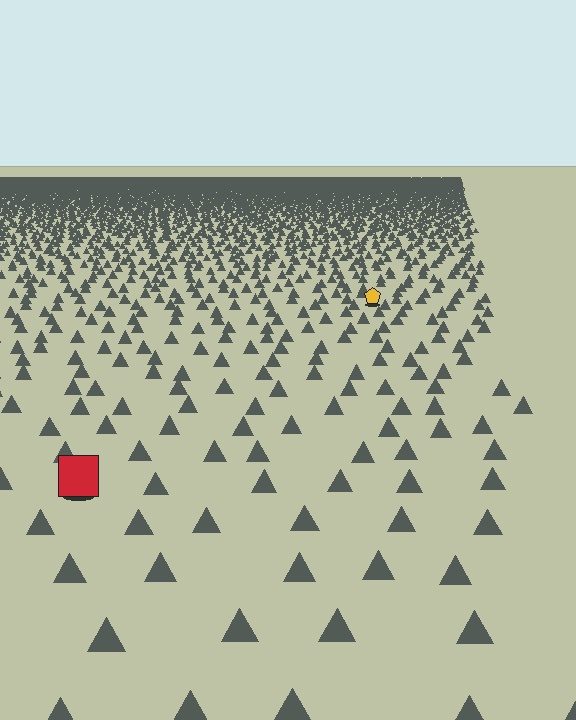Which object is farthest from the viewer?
The yellow pentagon is farthest from the viewer. It appears smaller and the ground texture around it is denser.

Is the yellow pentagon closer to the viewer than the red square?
No. The red square is closer — you can tell from the texture gradient: the ground texture is coarser near it.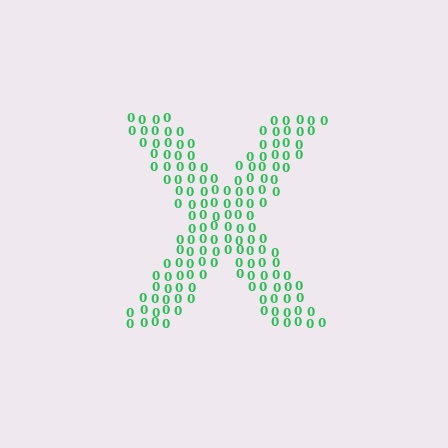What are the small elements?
The small elements are digit 0's.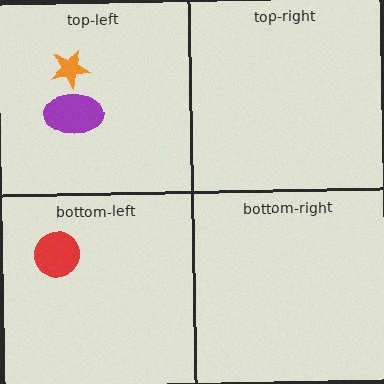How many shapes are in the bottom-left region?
1.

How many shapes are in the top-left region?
2.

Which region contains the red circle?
The bottom-left region.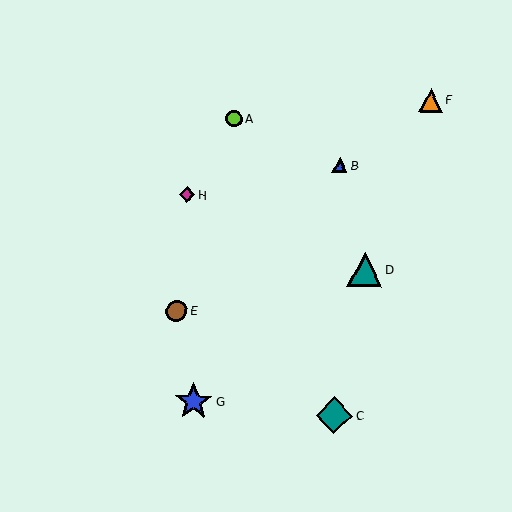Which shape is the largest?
The blue star (labeled G) is the largest.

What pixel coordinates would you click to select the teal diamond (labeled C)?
Click at (334, 415) to select the teal diamond C.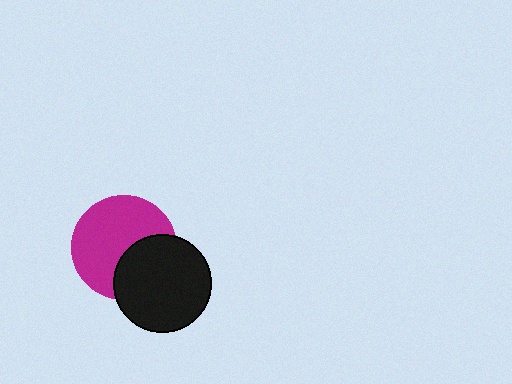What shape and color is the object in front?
The object in front is a black circle.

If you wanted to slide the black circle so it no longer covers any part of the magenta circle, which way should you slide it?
Slide it toward the lower-right — that is the most direct way to separate the two shapes.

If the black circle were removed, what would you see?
You would see the complete magenta circle.